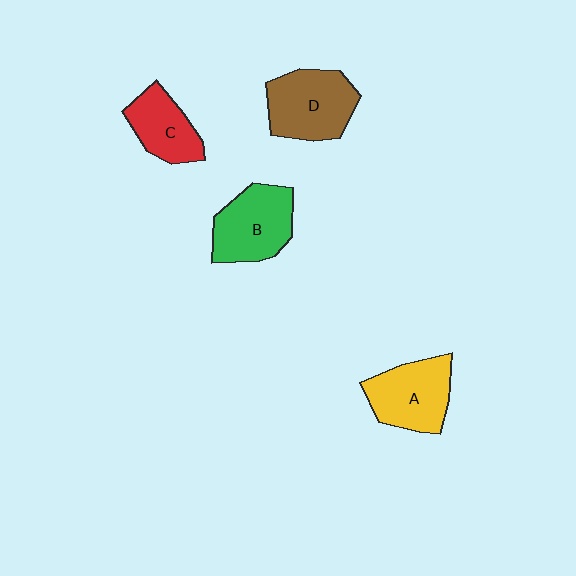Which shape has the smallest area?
Shape C (red).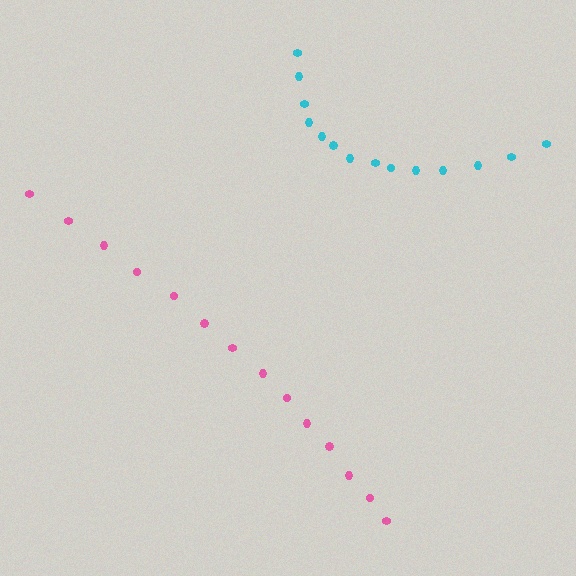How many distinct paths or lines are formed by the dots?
There are 2 distinct paths.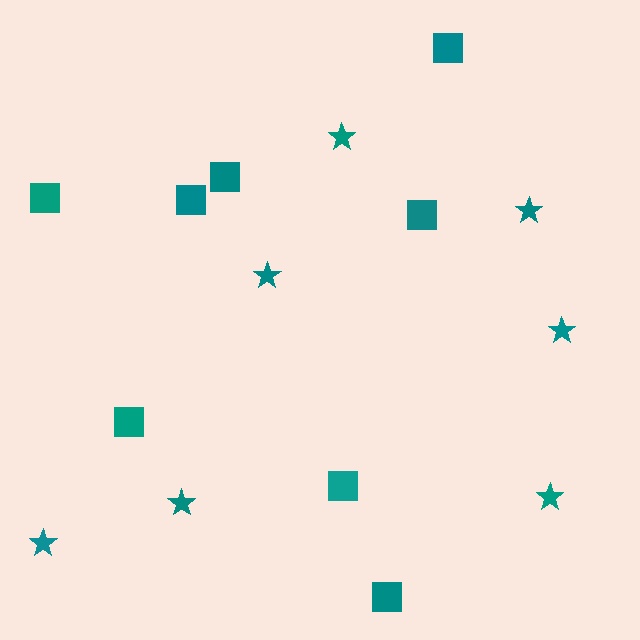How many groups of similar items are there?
There are 2 groups: one group of squares (8) and one group of stars (7).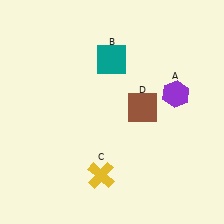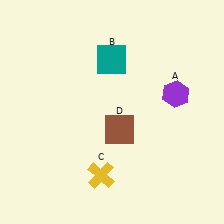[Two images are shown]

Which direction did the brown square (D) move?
The brown square (D) moved left.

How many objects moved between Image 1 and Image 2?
1 object moved between the two images.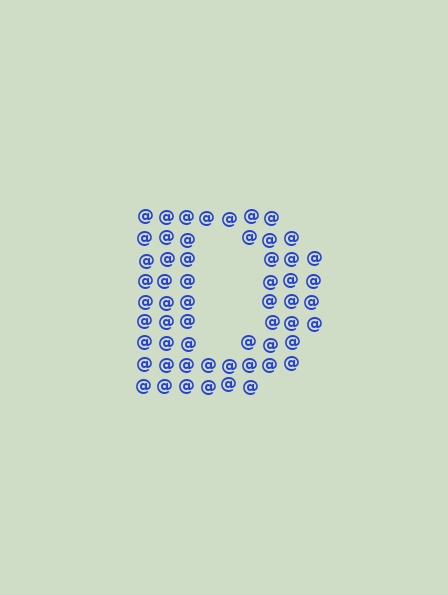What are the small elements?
The small elements are at signs.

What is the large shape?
The large shape is the letter D.